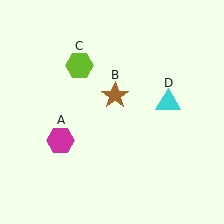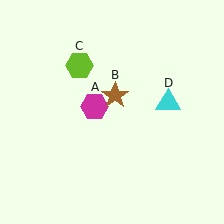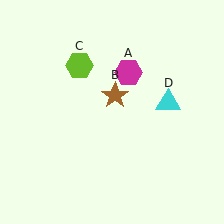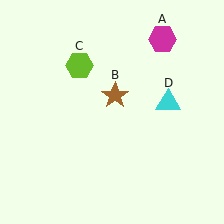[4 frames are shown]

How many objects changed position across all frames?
1 object changed position: magenta hexagon (object A).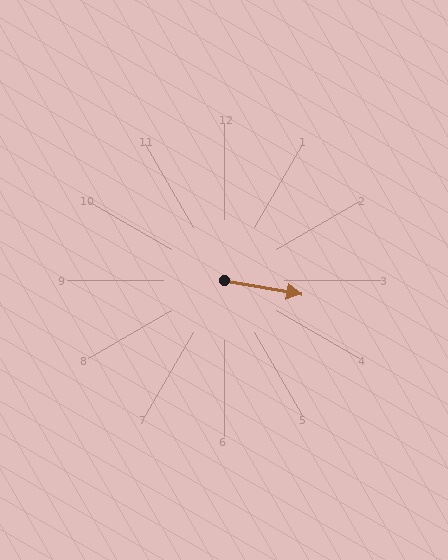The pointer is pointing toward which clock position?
Roughly 3 o'clock.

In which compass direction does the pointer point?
East.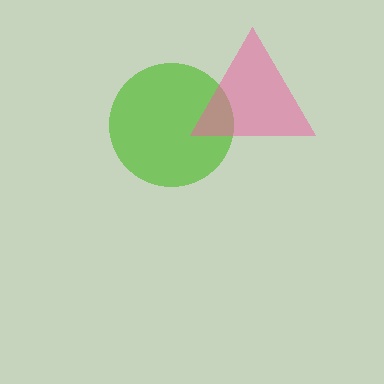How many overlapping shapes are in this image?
There are 2 overlapping shapes in the image.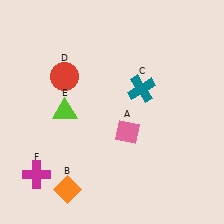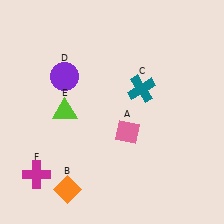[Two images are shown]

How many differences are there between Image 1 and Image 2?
There is 1 difference between the two images.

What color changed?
The circle (D) changed from red in Image 1 to purple in Image 2.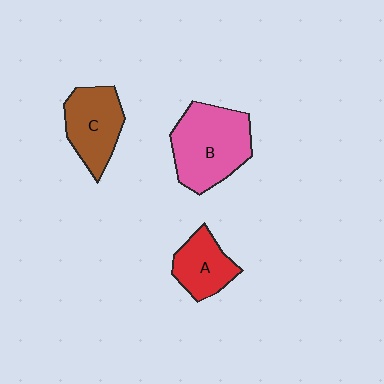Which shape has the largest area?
Shape B (pink).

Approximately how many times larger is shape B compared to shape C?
Approximately 1.4 times.